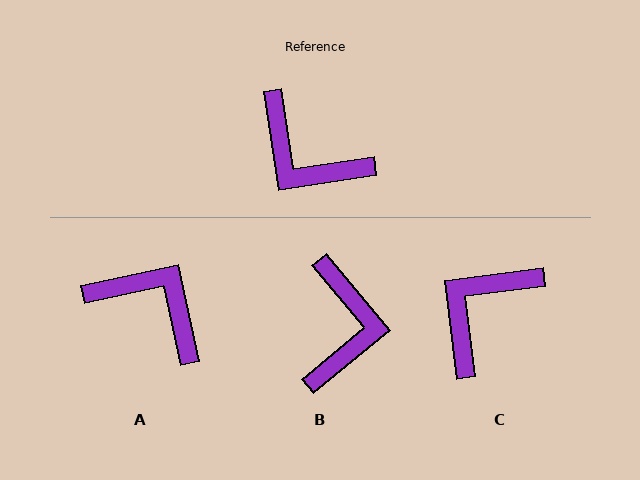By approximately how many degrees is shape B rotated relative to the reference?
Approximately 121 degrees counter-clockwise.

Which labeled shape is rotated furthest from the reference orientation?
A, about 176 degrees away.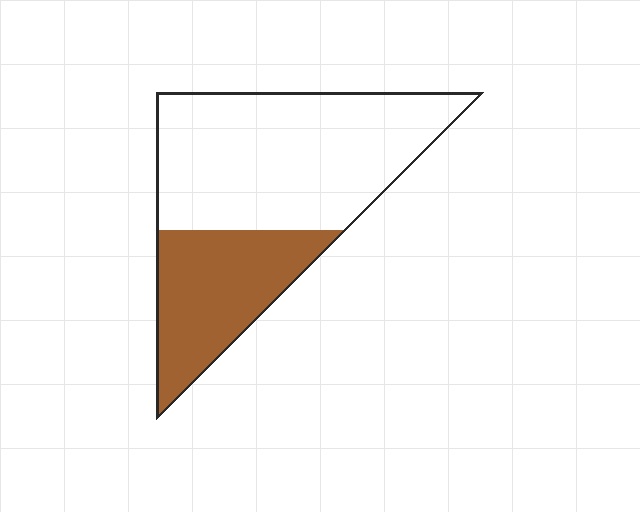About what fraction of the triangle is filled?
About one third (1/3).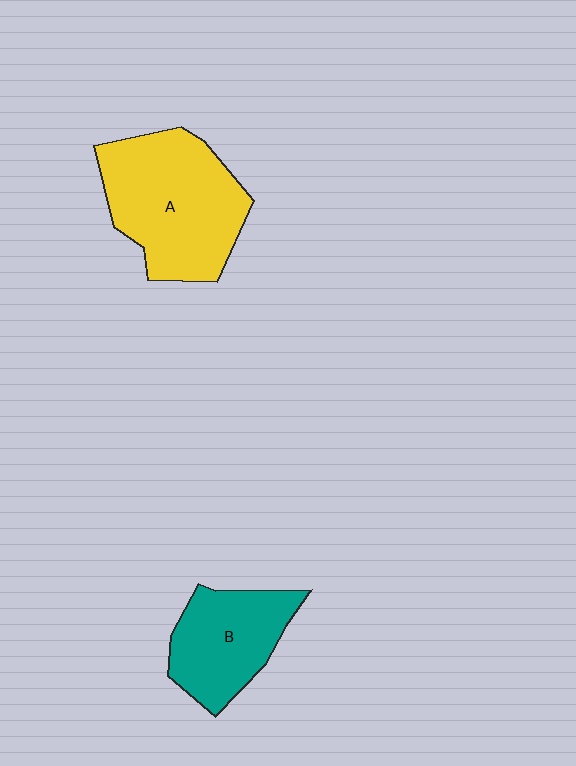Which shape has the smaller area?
Shape B (teal).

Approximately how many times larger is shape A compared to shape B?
Approximately 1.5 times.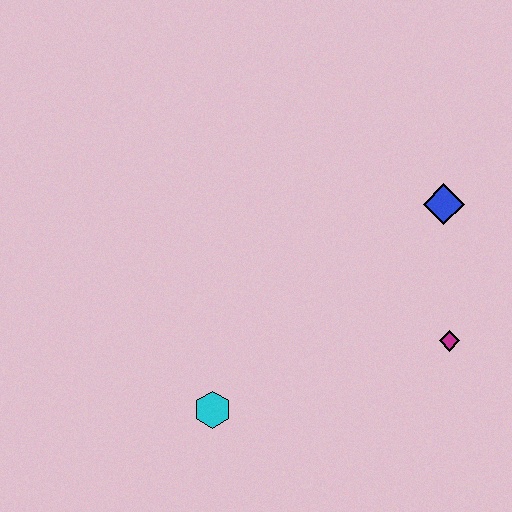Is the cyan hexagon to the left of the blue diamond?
Yes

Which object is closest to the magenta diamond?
The blue diamond is closest to the magenta diamond.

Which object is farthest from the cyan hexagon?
The blue diamond is farthest from the cyan hexagon.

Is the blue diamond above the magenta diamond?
Yes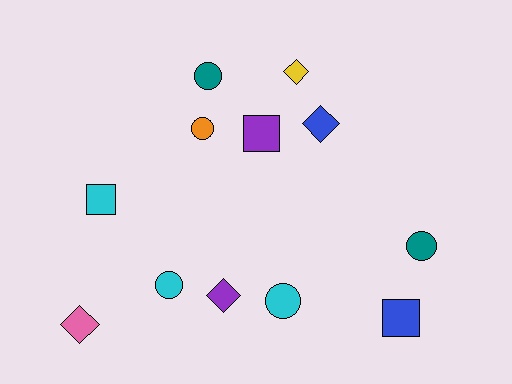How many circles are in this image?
There are 5 circles.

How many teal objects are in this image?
There are 2 teal objects.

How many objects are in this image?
There are 12 objects.